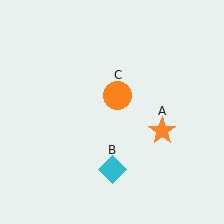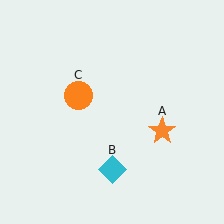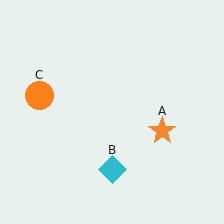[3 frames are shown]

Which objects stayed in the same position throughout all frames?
Orange star (object A) and cyan diamond (object B) remained stationary.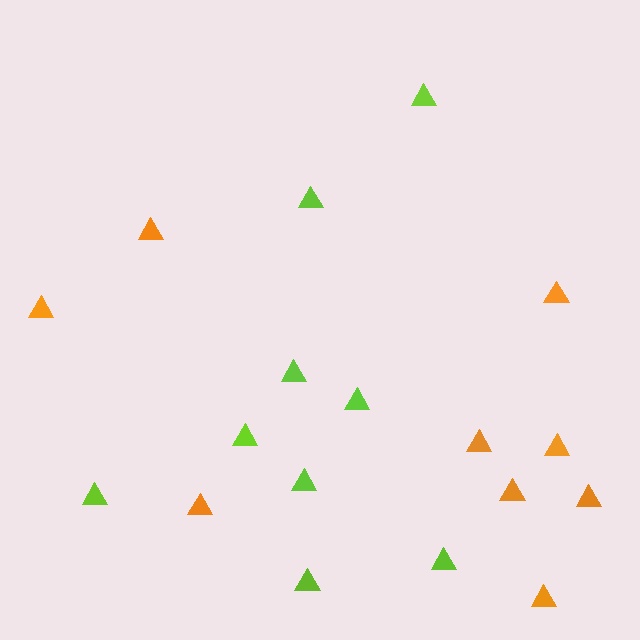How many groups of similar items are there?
There are 2 groups: one group of lime triangles (9) and one group of orange triangles (9).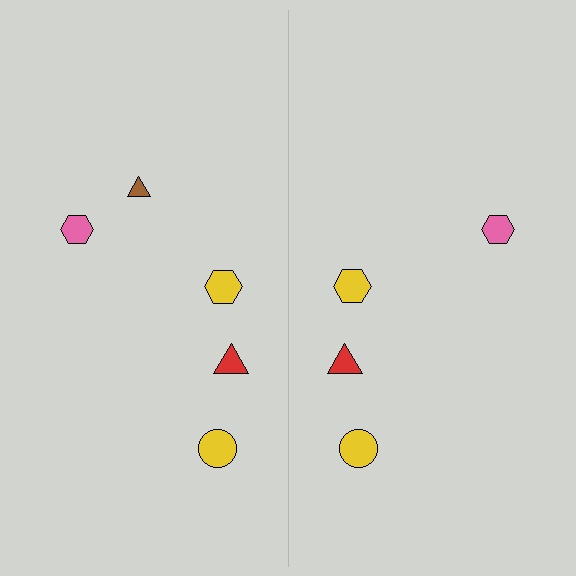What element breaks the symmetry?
A brown triangle is missing from the right side.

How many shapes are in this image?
There are 9 shapes in this image.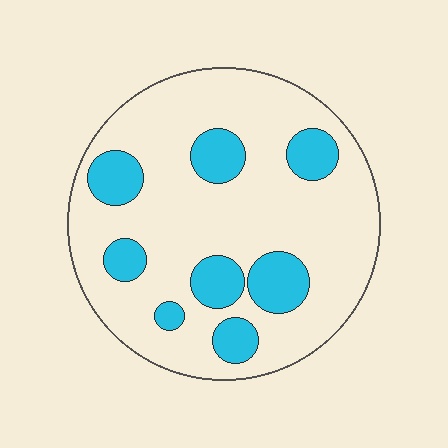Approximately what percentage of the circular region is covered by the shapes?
Approximately 20%.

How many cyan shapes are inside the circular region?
8.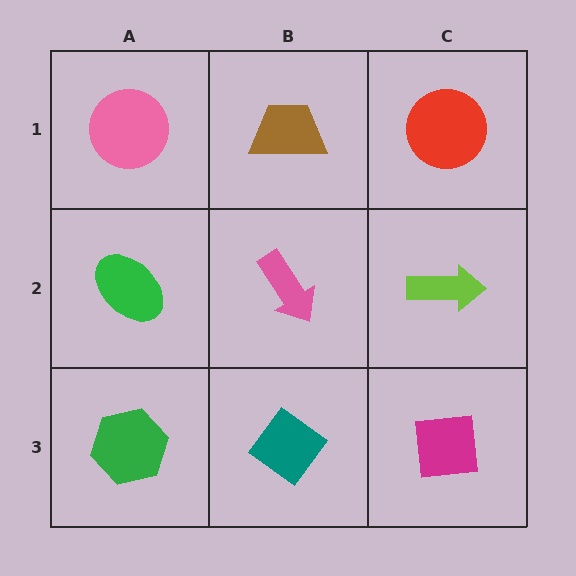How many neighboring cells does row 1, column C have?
2.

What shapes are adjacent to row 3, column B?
A pink arrow (row 2, column B), a green hexagon (row 3, column A), a magenta square (row 3, column C).